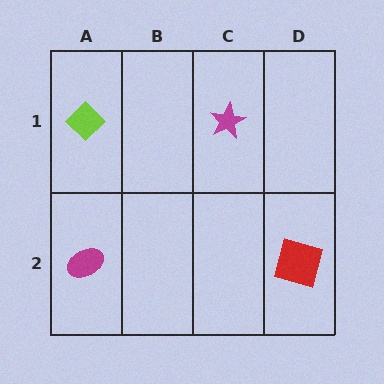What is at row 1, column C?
A magenta star.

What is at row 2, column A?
A magenta ellipse.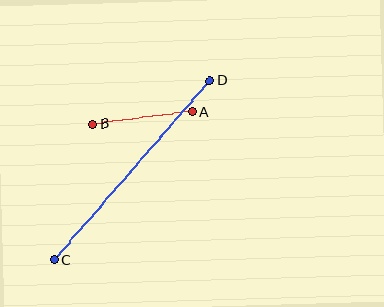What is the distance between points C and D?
The distance is approximately 237 pixels.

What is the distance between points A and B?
The distance is approximately 100 pixels.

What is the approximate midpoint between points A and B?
The midpoint is at approximately (142, 118) pixels.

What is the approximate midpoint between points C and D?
The midpoint is at approximately (132, 170) pixels.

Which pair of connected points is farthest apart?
Points C and D are farthest apart.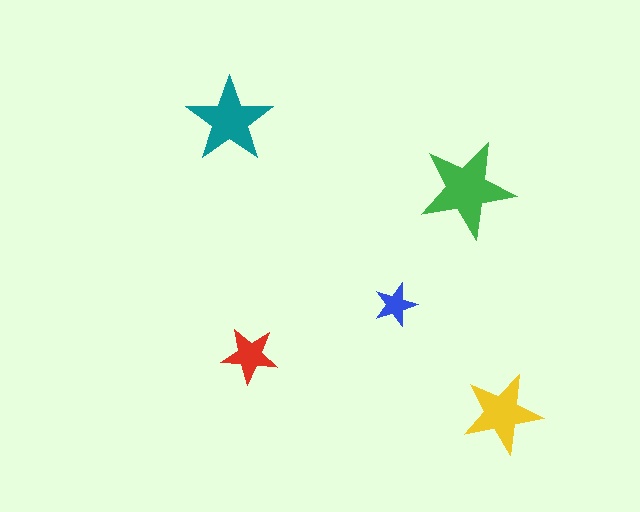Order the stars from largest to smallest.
the green one, the teal one, the yellow one, the red one, the blue one.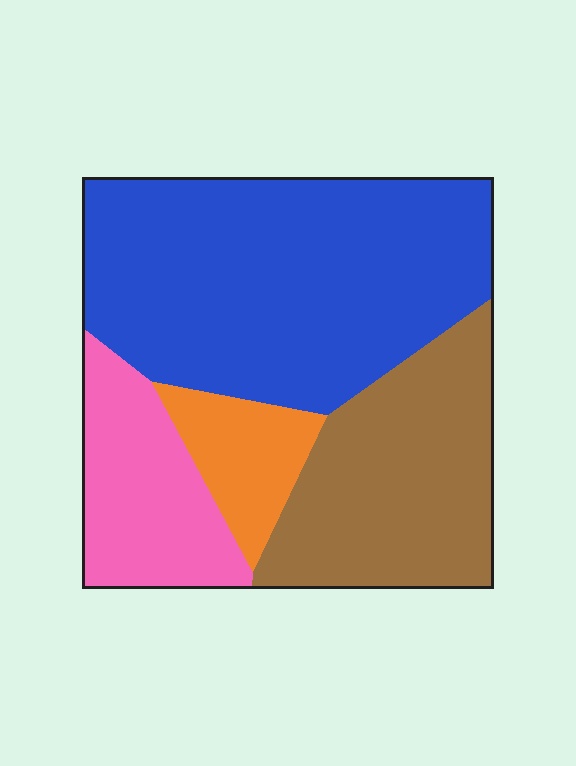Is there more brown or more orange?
Brown.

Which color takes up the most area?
Blue, at roughly 50%.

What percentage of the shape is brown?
Brown covers 27% of the shape.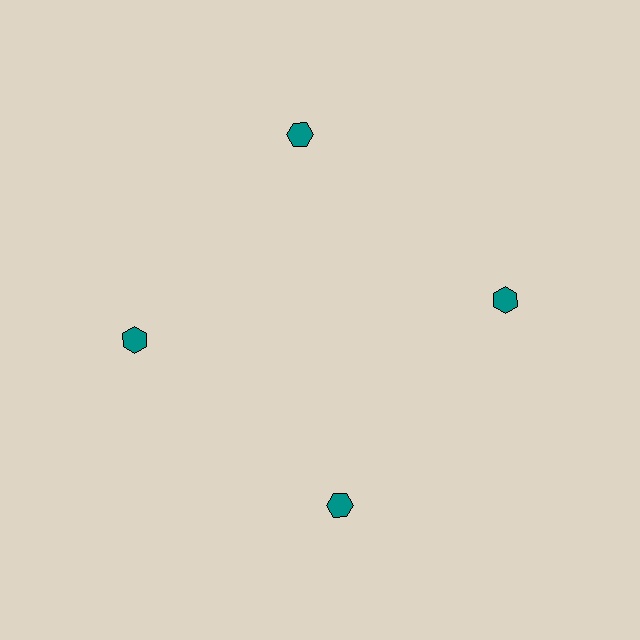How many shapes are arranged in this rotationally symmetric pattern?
There are 4 shapes, arranged in 4 groups of 1.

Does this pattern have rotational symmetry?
Yes, this pattern has 4-fold rotational symmetry. It looks the same after rotating 90 degrees around the center.